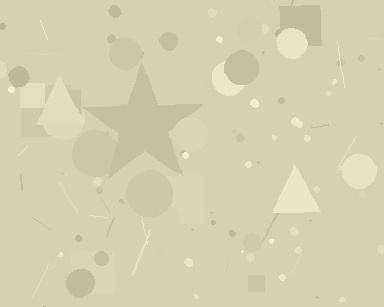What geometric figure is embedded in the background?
A star is embedded in the background.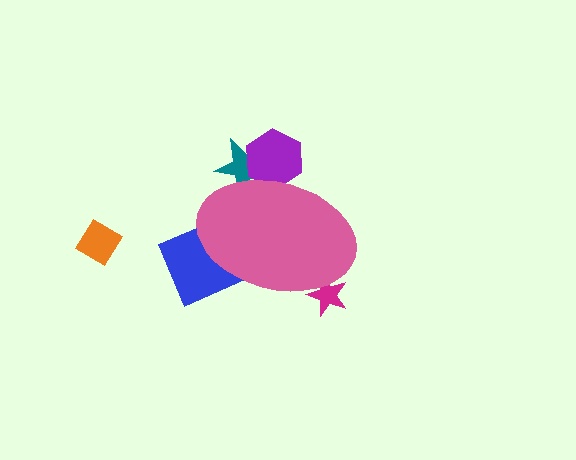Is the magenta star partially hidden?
Yes, the magenta star is partially hidden behind the pink ellipse.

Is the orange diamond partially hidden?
No, the orange diamond is fully visible.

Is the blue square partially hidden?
Yes, the blue square is partially hidden behind the pink ellipse.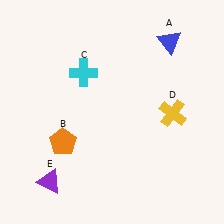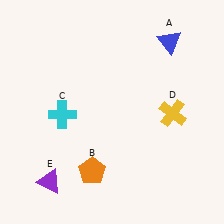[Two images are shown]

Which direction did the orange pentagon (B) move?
The orange pentagon (B) moved right.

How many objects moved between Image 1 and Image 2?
2 objects moved between the two images.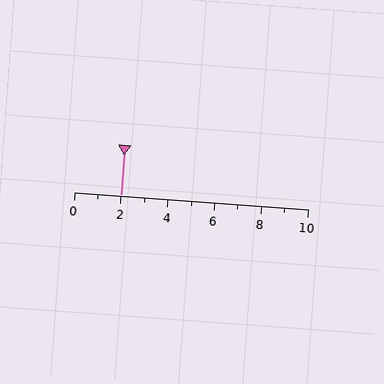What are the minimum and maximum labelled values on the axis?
The axis runs from 0 to 10.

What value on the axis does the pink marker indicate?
The marker indicates approximately 2.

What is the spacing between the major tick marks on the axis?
The major ticks are spaced 2 apart.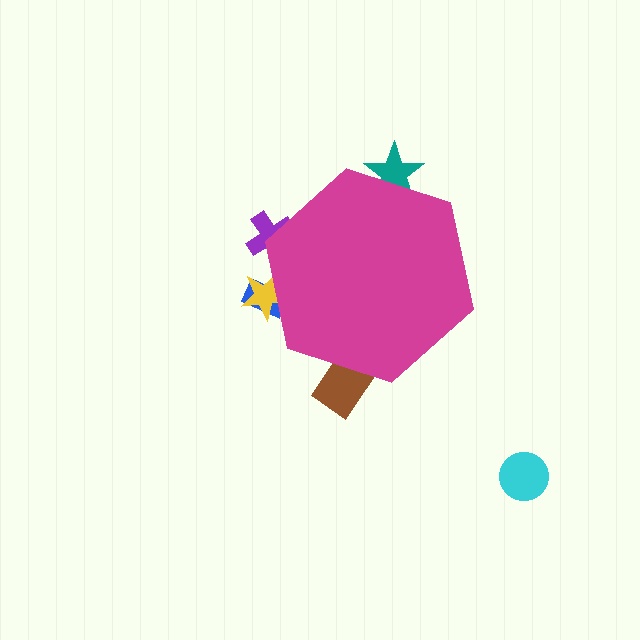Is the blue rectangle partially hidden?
Yes, the blue rectangle is partially hidden behind the magenta hexagon.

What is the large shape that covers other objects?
A magenta hexagon.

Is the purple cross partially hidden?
Yes, the purple cross is partially hidden behind the magenta hexagon.